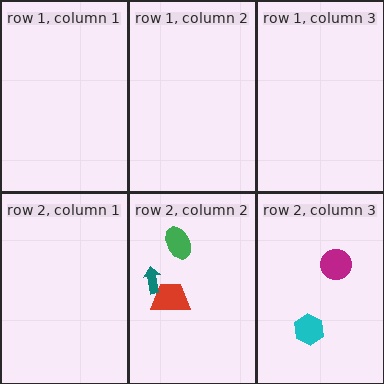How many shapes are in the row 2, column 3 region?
2.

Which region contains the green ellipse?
The row 2, column 2 region.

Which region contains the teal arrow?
The row 2, column 2 region.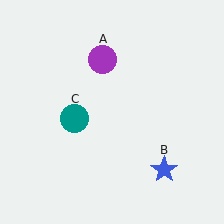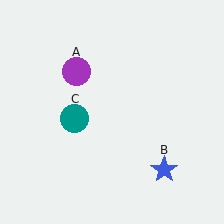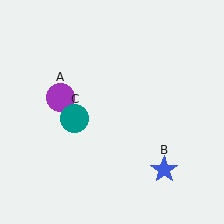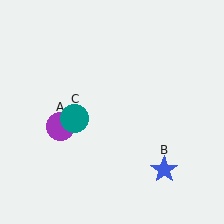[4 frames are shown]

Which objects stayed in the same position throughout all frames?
Blue star (object B) and teal circle (object C) remained stationary.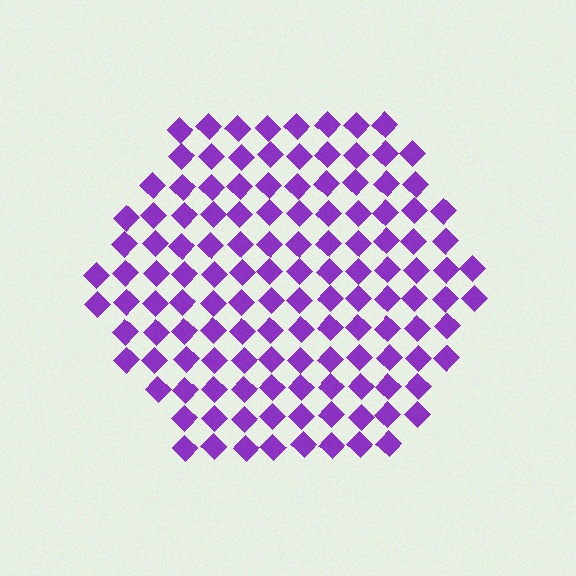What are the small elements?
The small elements are diamonds.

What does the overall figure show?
The overall figure shows a hexagon.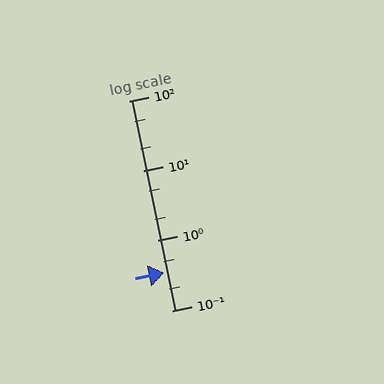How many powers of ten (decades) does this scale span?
The scale spans 3 decades, from 0.1 to 100.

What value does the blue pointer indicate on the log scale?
The pointer indicates approximately 0.35.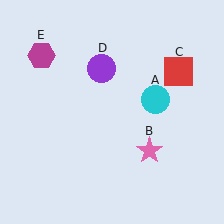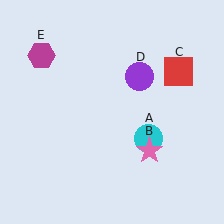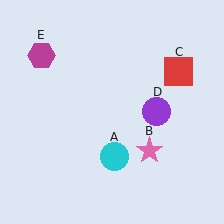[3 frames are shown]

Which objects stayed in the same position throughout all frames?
Pink star (object B) and red square (object C) and magenta hexagon (object E) remained stationary.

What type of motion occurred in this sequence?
The cyan circle (object A), purple circle (object D) rotated clockwise around the center of the scene.